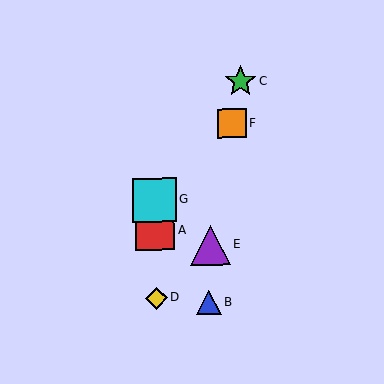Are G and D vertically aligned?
Yes, both are at x≈154.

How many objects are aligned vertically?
3 objects (A, D, G) are aligned vertically.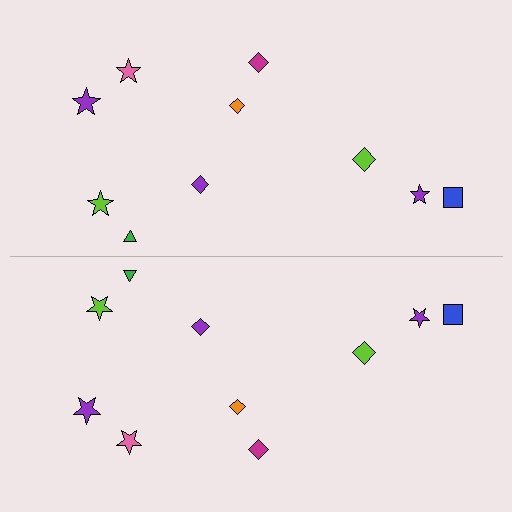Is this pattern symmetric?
Yes, this pattern has bilateral (reflection) symmetry.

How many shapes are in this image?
There are 20 shapes in this image.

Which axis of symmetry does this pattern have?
The pattern has a horizontal axis of symmetry running through the center of the image.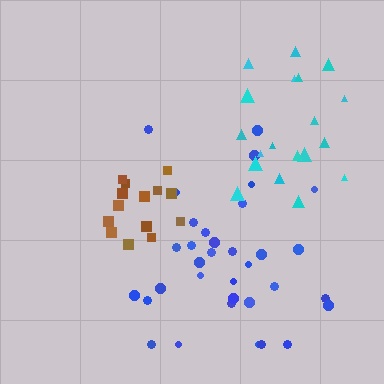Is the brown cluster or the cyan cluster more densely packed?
Brown.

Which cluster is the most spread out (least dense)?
Blue.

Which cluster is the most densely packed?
Brown.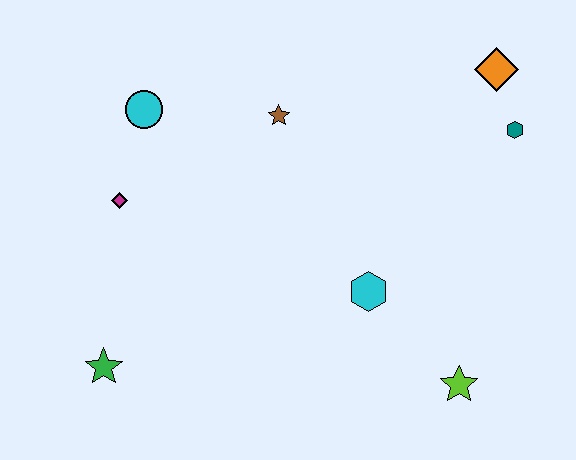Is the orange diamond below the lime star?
No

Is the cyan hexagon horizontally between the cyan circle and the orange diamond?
Yes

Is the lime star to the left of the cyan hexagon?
No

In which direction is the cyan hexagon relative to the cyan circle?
The cyan hexagon is to the right of the cyan circle.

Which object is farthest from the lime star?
The cyan circle is farthest from the lime star.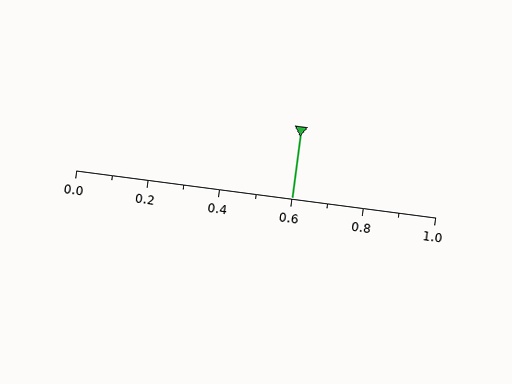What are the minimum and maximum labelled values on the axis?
The axis runs from 0.0 to 1.0.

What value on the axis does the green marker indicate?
The marker indicates approximately 0.6.